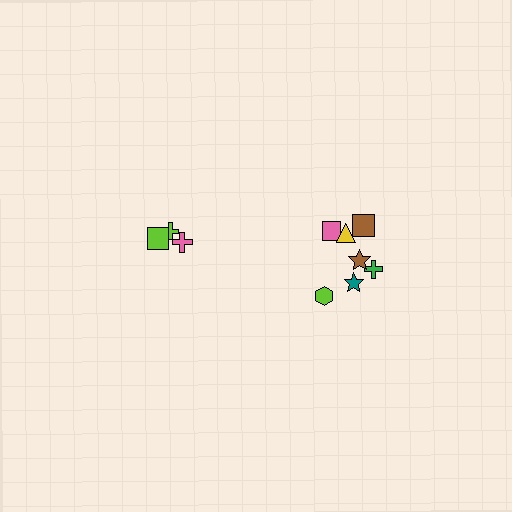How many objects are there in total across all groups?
There are 10 objects.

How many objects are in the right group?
There are 7 objects.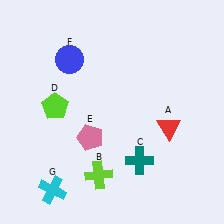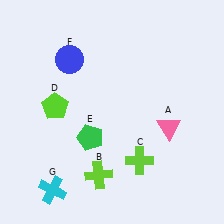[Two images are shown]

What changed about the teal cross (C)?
In Image 1, C is teal. In Image 2, it changed to lime.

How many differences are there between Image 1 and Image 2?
There are 3 differences between the two images.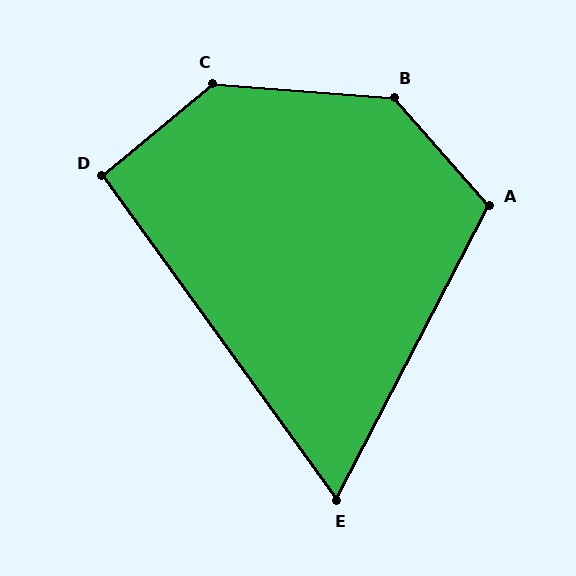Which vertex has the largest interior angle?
B, at approximately 136 degrees.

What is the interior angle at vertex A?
Approximately 111 degrees (obtuse).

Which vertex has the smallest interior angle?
E, at approximately 63 degrees.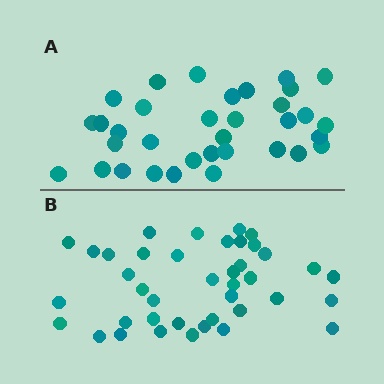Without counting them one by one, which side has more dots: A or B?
Region B (the bottom region) has more dots.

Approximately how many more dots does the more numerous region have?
Region B has about 6 more dots than region A.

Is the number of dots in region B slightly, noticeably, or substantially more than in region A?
Region B has only slightly more — the two regions are fairly close. The ratio is roughly 1.2 to 1.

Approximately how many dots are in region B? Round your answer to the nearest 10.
About 40 dots.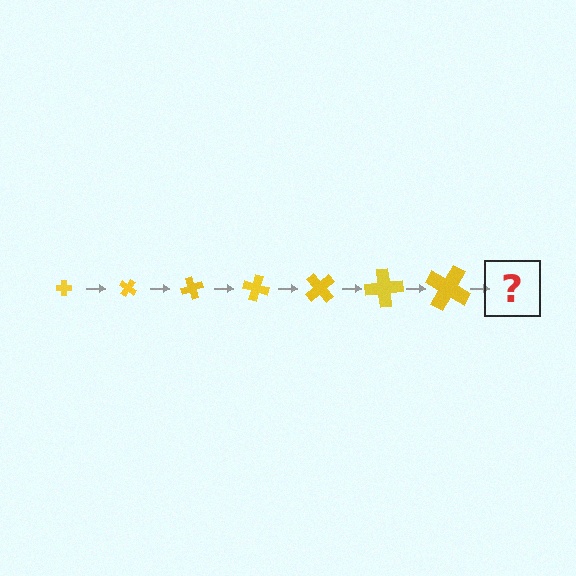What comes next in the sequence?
The next element should be a cross, larger than the previous one and rotated 245 degrees from the start.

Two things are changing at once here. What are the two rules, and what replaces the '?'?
The two rules are that the cross grows larger each step and it rotates 35 degrees each step. The '?' should be a cross, larger than the previous one and rotated 245 degrees from the start.